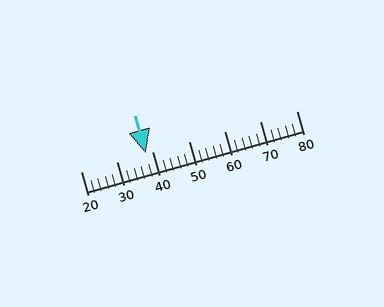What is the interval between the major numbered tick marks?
The major tick marks are spaced 10 units apart.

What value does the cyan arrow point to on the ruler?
The cyan arrow points to approximately 38.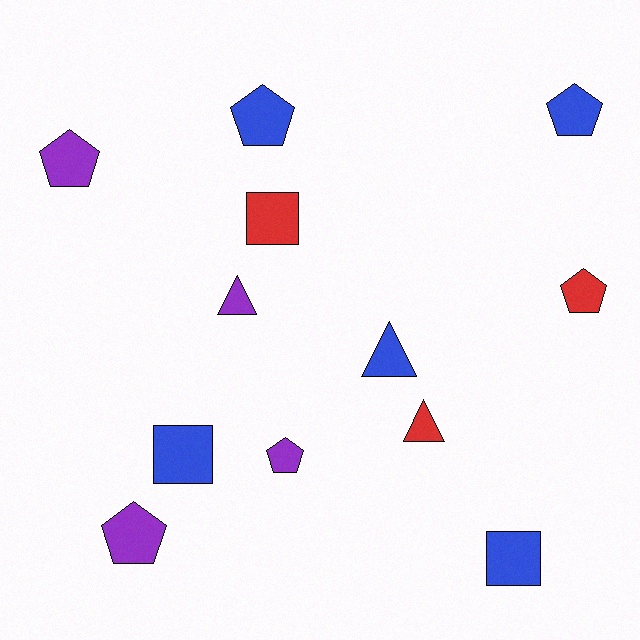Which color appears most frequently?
Blue, with 5 objects.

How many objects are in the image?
There are 12 objects.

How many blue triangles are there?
There is 1 blue triangle.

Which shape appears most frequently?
Pentagon, with 6 objects.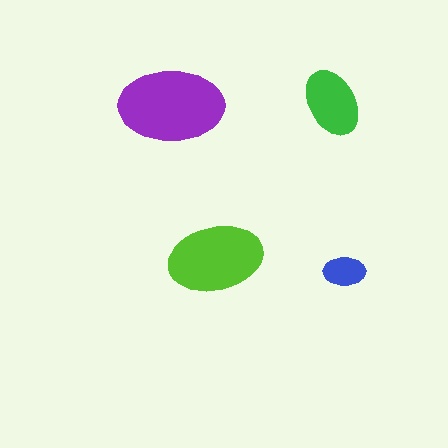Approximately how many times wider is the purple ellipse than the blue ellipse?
About 2.5 times wider.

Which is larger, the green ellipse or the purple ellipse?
The purple one.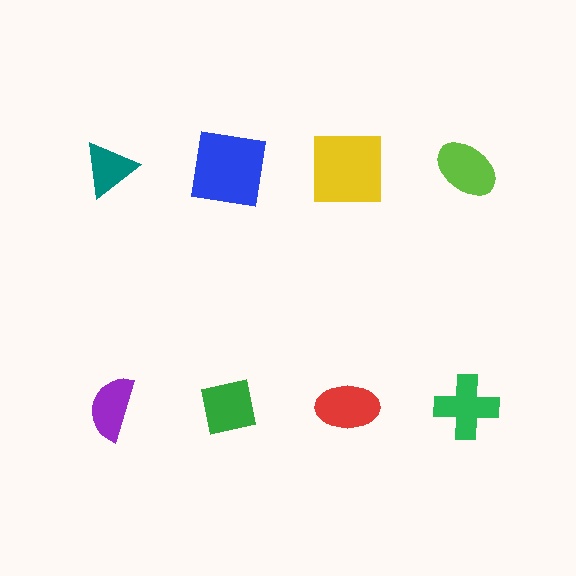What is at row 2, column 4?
A green cross.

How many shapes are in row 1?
4 shapes.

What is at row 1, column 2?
A blue square.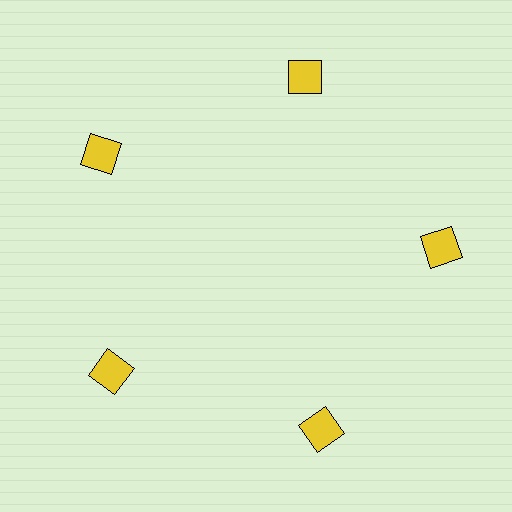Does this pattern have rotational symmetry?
Yes, this pattern has 5-fold rotational symmetry. It looks the same after rotating 72 degrees around the center.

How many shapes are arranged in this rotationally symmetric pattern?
There are 5 shapes, arranged in 5 groups of 1.